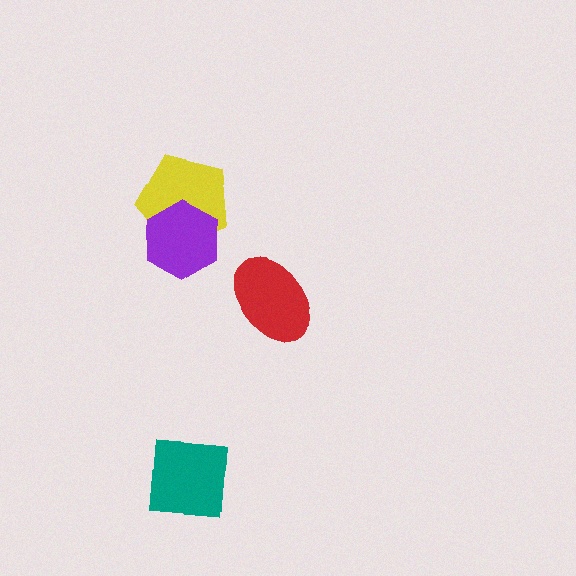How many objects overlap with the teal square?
0 objects overlap with the teal square.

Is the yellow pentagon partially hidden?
Yes, it is partially covered by another shape.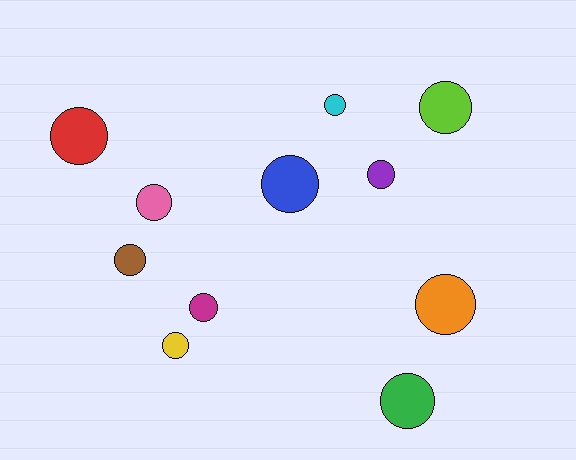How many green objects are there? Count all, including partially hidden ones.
There is 1 green object.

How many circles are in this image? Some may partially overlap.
There are 11 circles.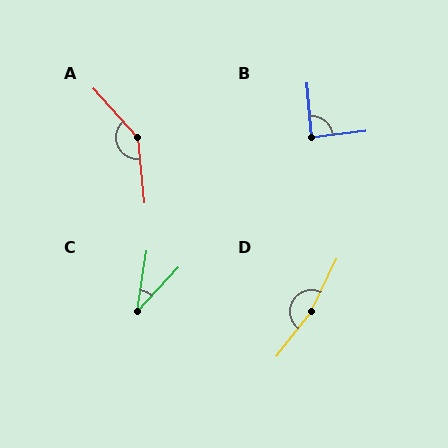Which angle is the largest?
D, at approximately 169 degrees.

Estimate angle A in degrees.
Approximately 144 degrees.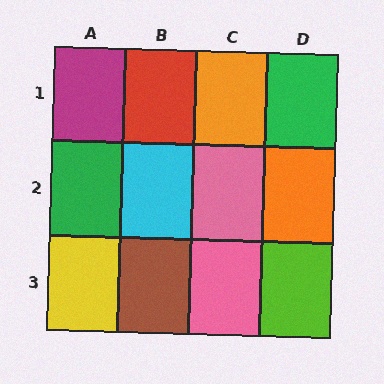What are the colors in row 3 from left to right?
Yellow, brown, pink, lime.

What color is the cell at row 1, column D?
Green.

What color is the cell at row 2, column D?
Orange.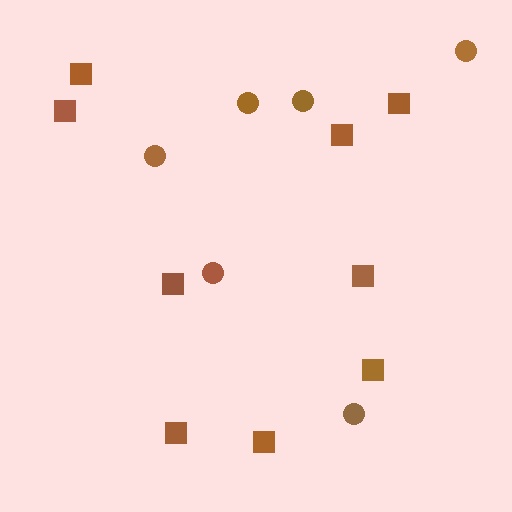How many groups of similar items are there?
There are 2 groups: one group of squares (9) and one group of circles (6).